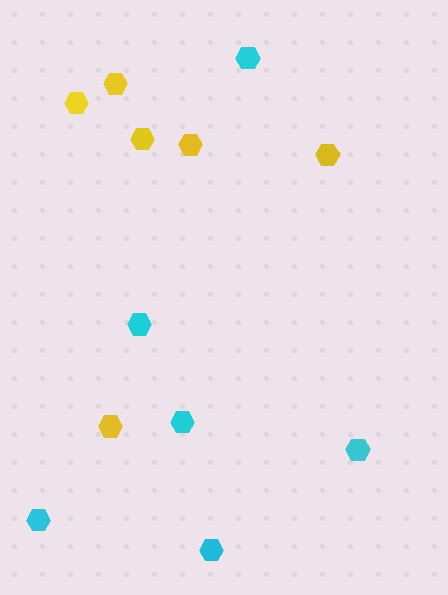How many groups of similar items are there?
There are 2 groups: one group of cyan hexagons (6) and one group of yellow hexagons (6).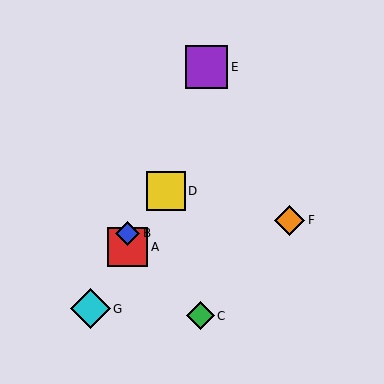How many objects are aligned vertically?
2 objects (A, B) are aligned vertically.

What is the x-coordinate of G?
Object G is at x≈90.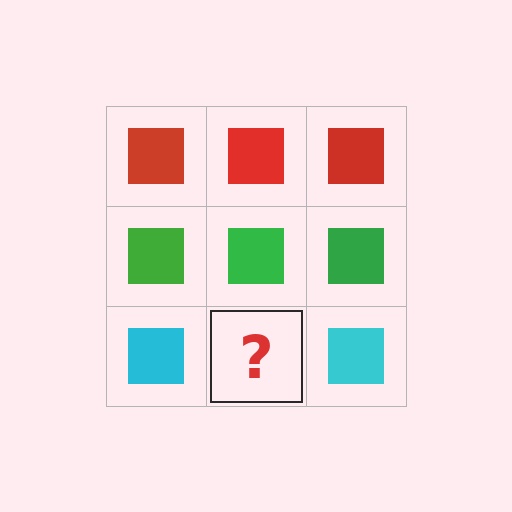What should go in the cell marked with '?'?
The missing cell should contain a cyan square.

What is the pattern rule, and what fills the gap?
The rule is that each row has a consistent color. The gap should be filled with a cyan square.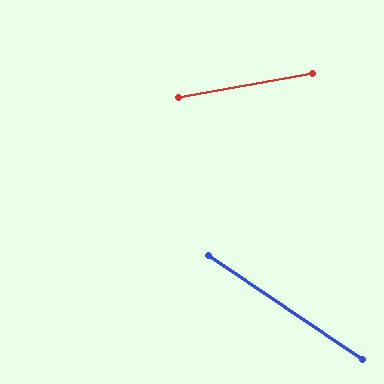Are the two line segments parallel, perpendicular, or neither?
Neither parallel nor perpendicular — they differ by about 44°.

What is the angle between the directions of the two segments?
Approximately 44 degrees.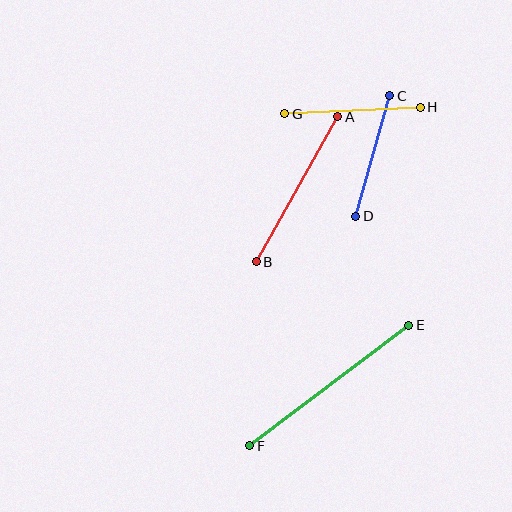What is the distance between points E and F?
The distance is approximately 200 pixels.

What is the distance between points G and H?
The distance is approximately 135 pixels.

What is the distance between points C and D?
The distance is approximately 125 pixels.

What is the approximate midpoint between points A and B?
The midpoint is at approximately (297, 189) pixels.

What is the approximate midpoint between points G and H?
The midpoint is at approximately (353, 111) pixels.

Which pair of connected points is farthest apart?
Points E and F are farthest apart.